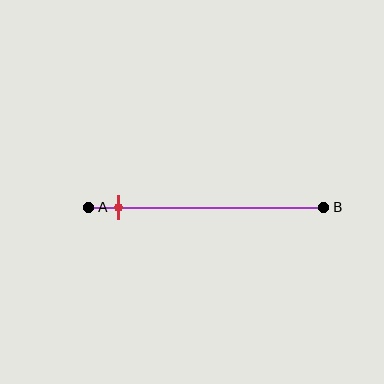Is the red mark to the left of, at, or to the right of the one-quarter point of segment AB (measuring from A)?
The red mark is to the left of the one-quarter point of segment AB.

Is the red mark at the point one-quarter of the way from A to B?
No, the mark is at about 15% from A, not at the 25% one-quarter point.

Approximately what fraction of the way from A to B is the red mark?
The red mark is approximately 15% of the way from A to B.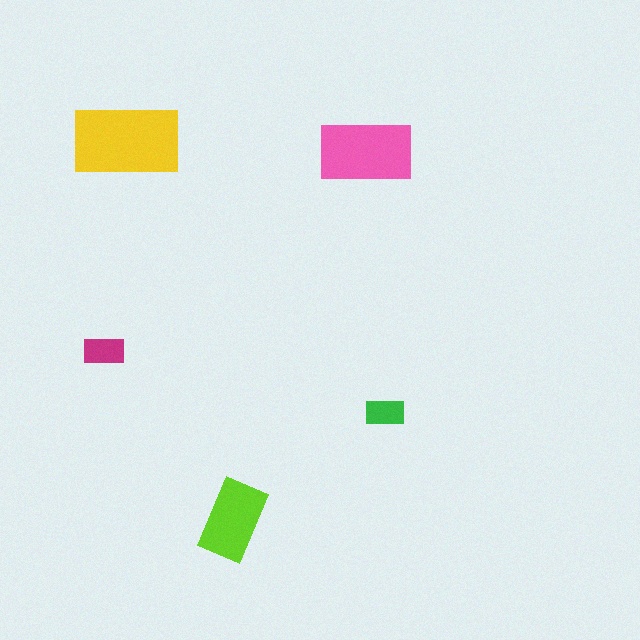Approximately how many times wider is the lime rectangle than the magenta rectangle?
About 2 times wider.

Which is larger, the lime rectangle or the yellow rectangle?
The yellow one.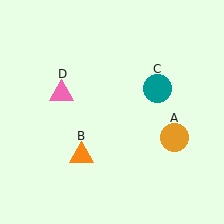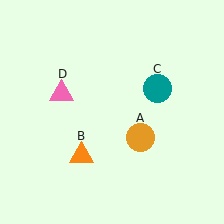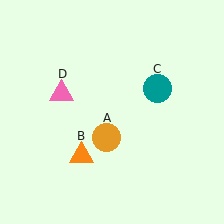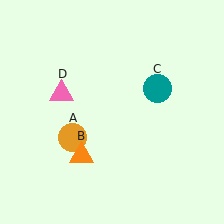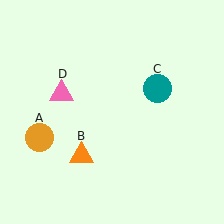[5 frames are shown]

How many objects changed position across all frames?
1 object changed position: orange circle (object A).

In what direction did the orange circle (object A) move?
The orange circle (object A) moved left.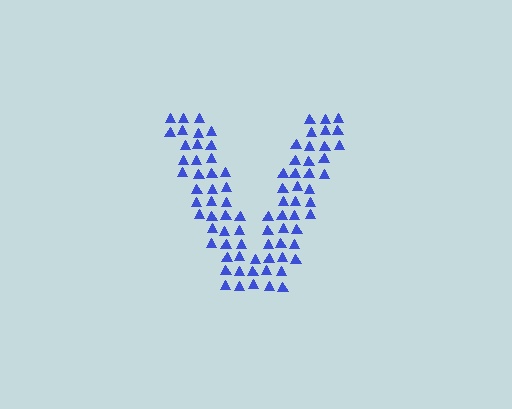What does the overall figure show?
The overall figure shows the letter V.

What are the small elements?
The small elements are triangles.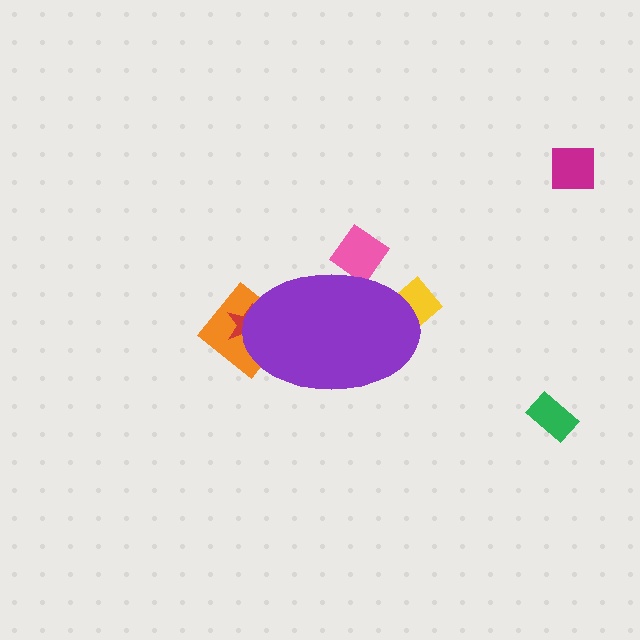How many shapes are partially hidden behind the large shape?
4 shapes are partially hidden.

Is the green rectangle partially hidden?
No, the green rectangle is fully visible.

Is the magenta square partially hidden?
No, the magenta square is fully visible.